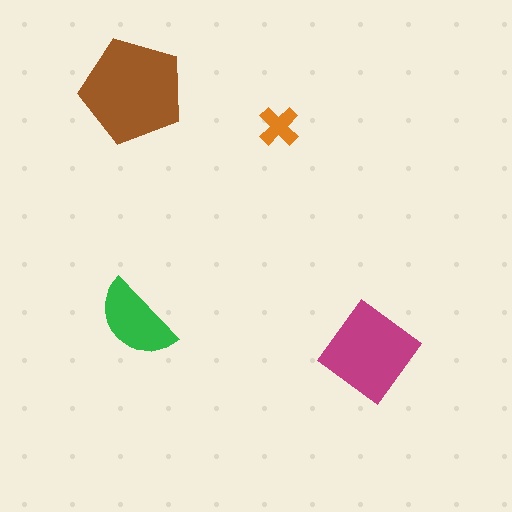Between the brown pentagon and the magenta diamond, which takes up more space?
The brown pentagon.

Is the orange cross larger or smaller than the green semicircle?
Smaller.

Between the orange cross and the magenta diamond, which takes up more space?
The magenta diamond.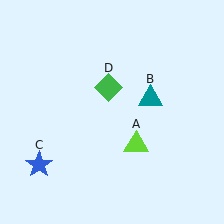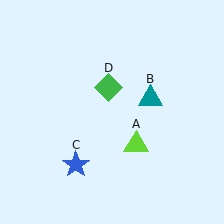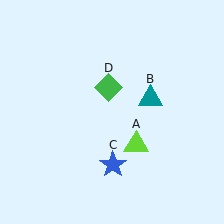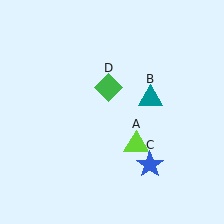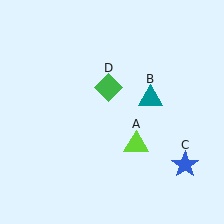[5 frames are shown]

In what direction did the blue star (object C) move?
The blue star (object C) moved right.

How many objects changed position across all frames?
1 object changed position: blue star (object C).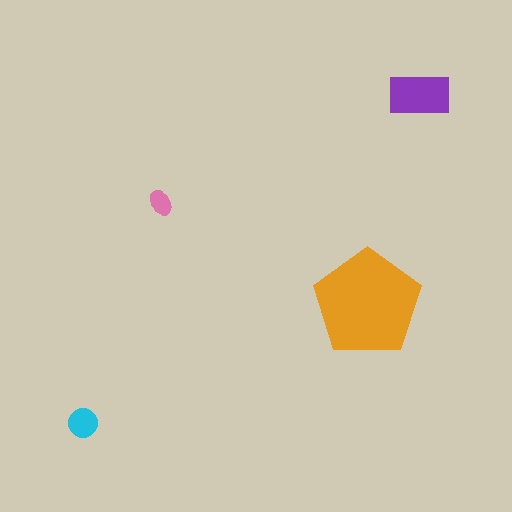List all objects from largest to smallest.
The orange pentagon, the purple rectangle, the cyan circle, the pink ellipse.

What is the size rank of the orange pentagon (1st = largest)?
1st.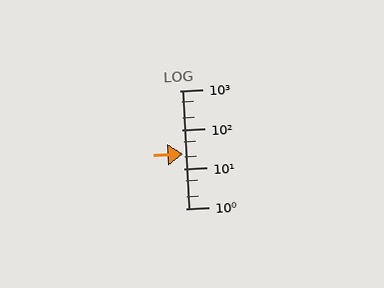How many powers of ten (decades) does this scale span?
The scale spans 3 decades, from 1 to 1000.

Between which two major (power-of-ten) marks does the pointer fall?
The pointer is between 10 and 100.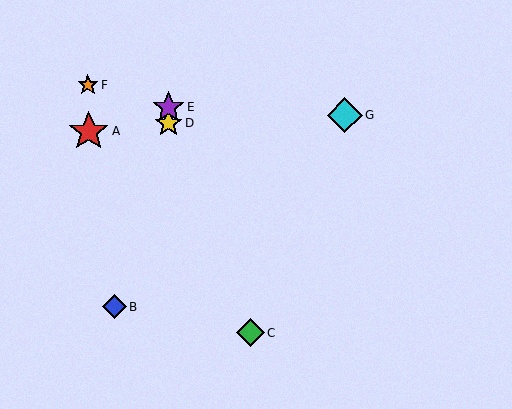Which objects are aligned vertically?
Objects D, E are aligned vertically.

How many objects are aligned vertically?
2 objects (D, E) are aligned vertically.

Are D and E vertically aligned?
Yes, both are at x≈168.